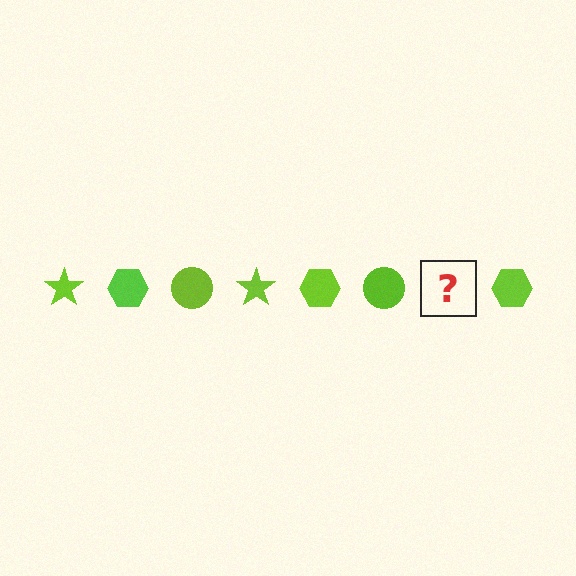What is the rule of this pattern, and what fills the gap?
The rule is that the pattern cycles through star, hexagon, circle shapes in lime. The gap should be filled with a lime star.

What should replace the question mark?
The question mark should be replaced with a lime star.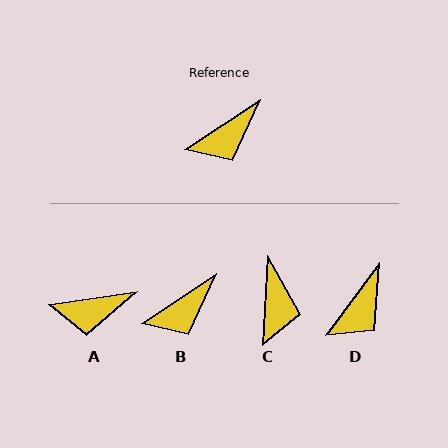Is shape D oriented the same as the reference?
No, it is off by about 20 degrees.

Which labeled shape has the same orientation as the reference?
B.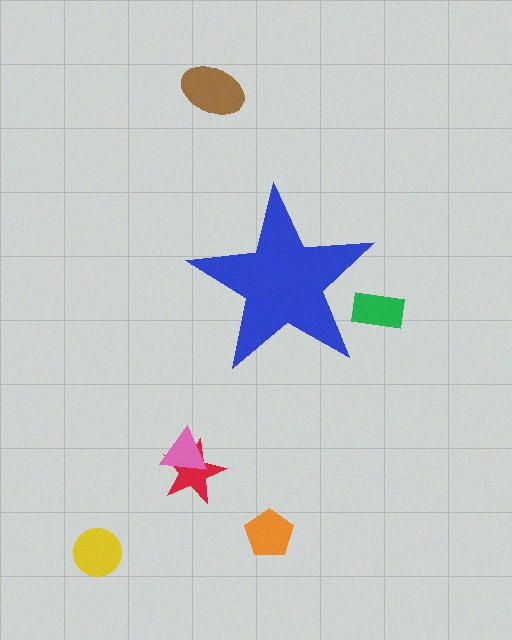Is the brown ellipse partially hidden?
No, the brown ellipse is fully visible.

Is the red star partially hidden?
No, the red star is fully visible.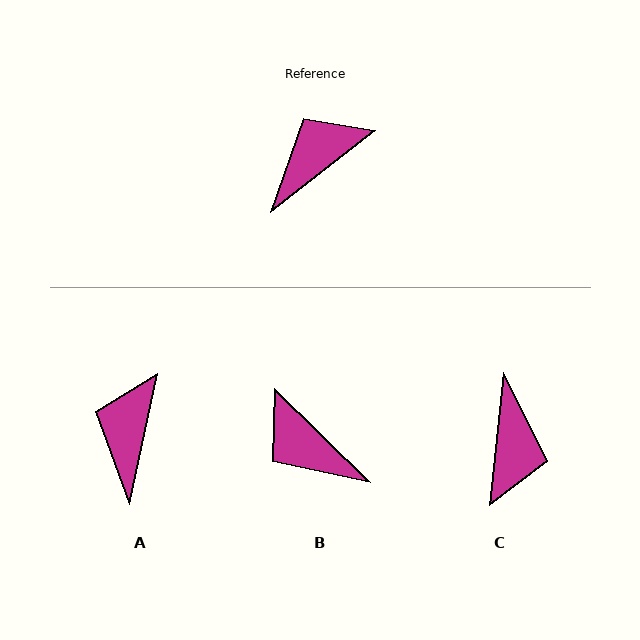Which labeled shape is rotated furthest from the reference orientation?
C, about 134 degrees away.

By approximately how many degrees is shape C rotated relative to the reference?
Approximately 134 degrees clockwise.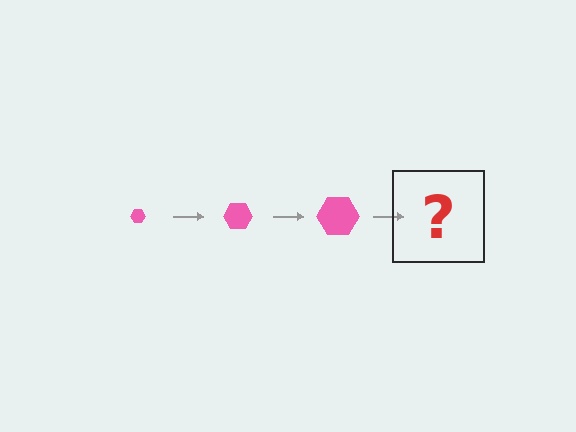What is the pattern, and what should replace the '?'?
The pattern is that the hexagon gets progressively larger each step. The '?' should be a pink hexagon, larger than the previous one.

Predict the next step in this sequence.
The next step is a pink hexagon, larger than the previous one.